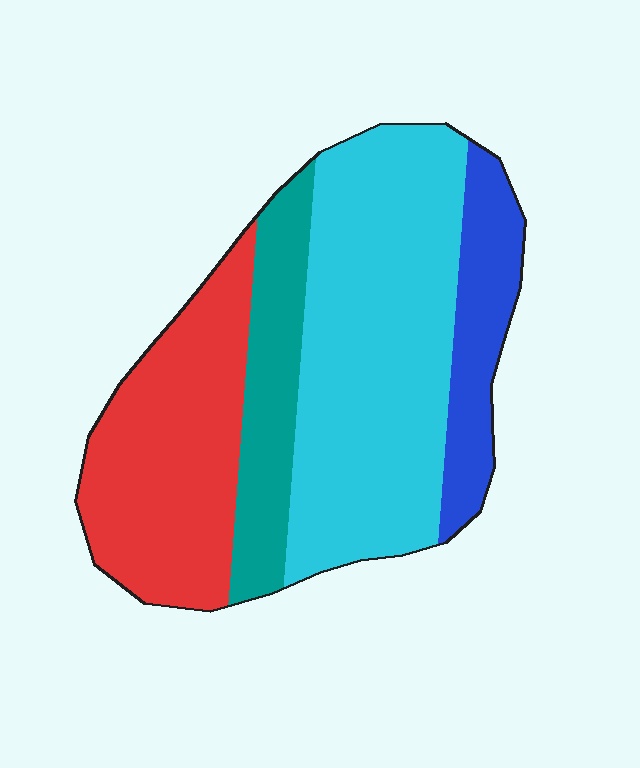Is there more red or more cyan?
Cyan.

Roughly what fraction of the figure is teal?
Teal takes up less than a sixth of the figure.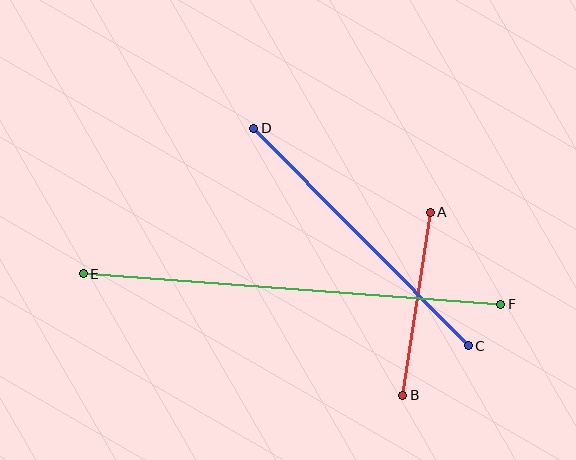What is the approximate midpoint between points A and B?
The midpoint is at approximately (417, 304) pixels.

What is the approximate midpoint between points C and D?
The midpoint is at approximately (361, 237) pixels.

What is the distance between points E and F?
The distance is approximately 419 pixels.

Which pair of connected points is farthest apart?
Points E and F are farthest apart.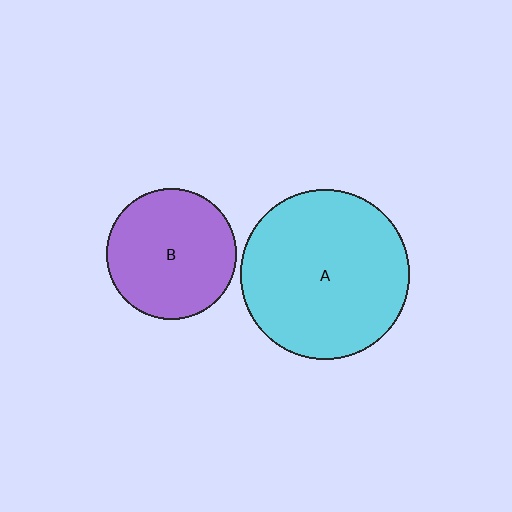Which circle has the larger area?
Circle A (cyan).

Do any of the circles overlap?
No, none of the circles overlap.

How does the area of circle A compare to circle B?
Approximately 1.7 times.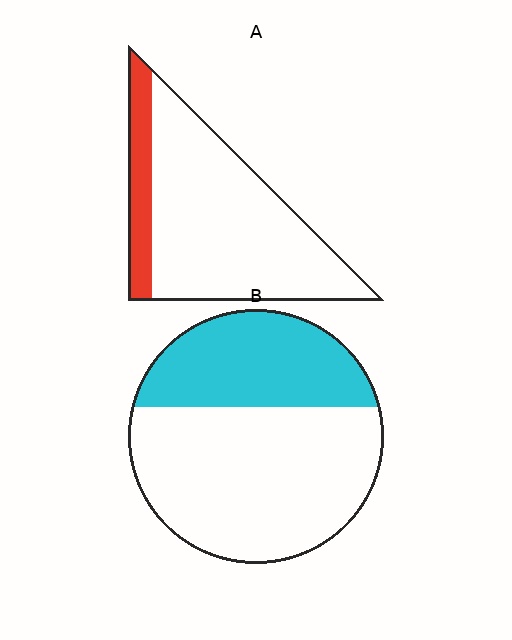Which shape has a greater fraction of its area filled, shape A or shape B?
Shape B.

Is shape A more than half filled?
No.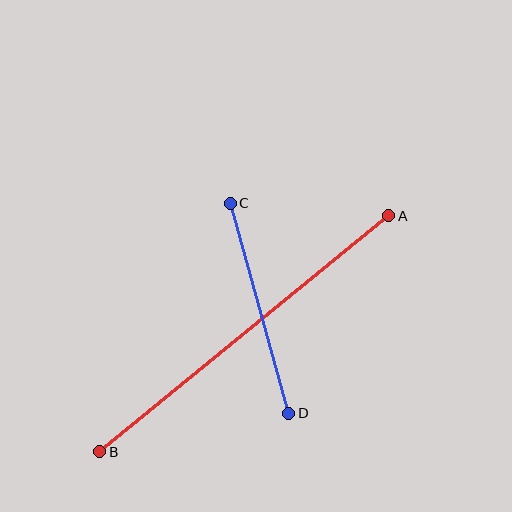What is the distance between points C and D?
The distance is approximately 218 pixels.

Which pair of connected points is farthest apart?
Points A and B are farthest apart.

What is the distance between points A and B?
The distance is approximately 373 pixels.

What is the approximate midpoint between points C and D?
The midpoint is at approximately (260, 308) pixels.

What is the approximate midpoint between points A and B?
The midpoint is at approximately (244, 334) pixels.